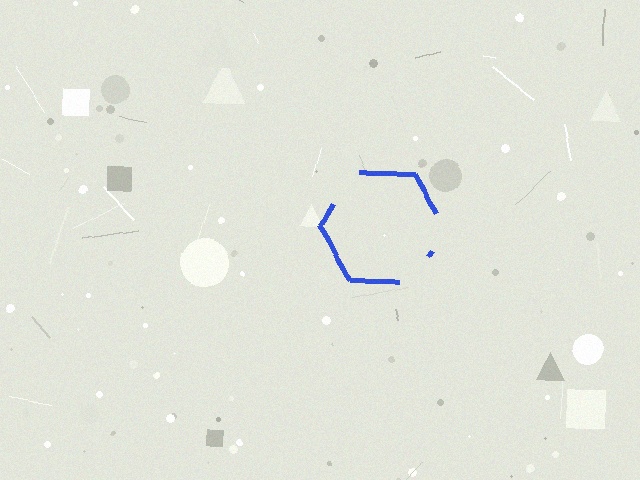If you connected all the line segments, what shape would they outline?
They would outline a hexagon.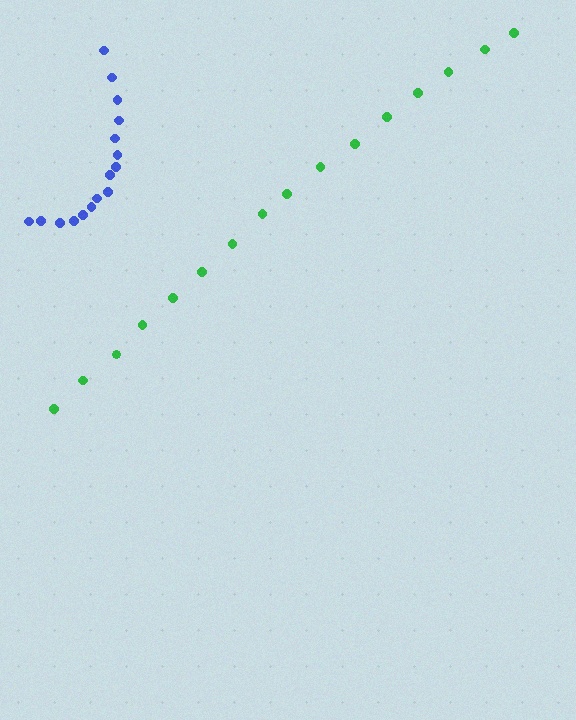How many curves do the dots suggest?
There are 2 distinct paths.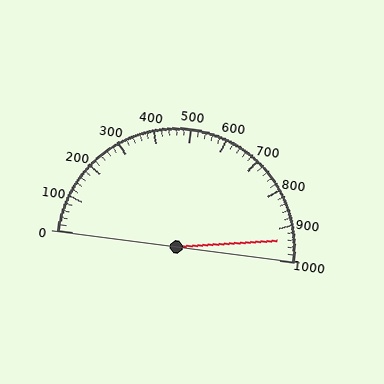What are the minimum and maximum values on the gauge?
The gauge ranges from 0 to 1000.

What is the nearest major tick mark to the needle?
The nearest major tick mark is 900.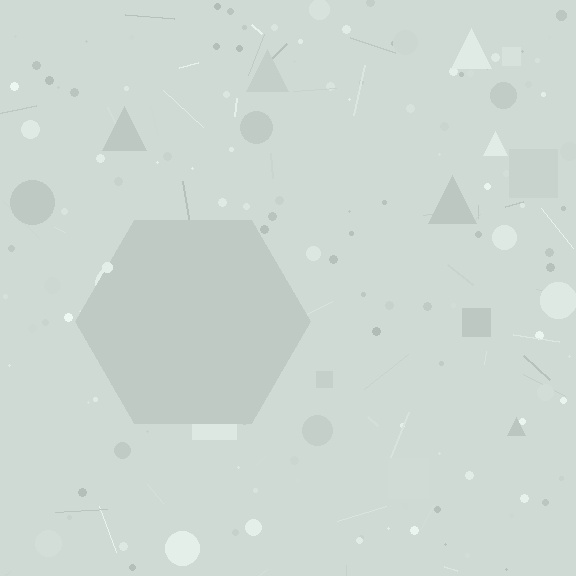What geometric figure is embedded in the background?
A hexagon is embedded in the background.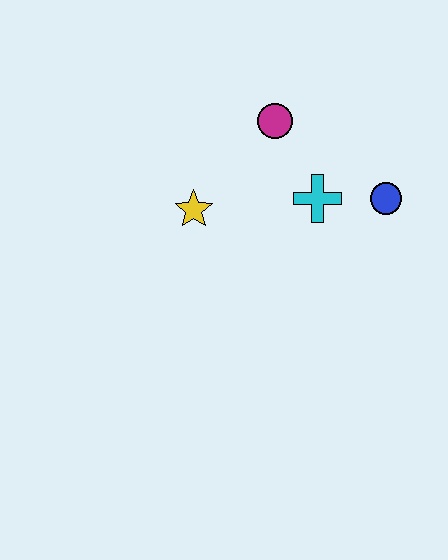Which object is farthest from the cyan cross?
The yellow star is farthest from the cyan cross.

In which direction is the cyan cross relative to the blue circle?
The cyan cross is to the left of the blue circle.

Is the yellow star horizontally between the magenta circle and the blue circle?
No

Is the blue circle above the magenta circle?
No